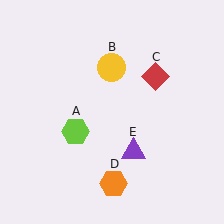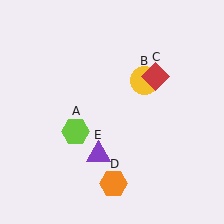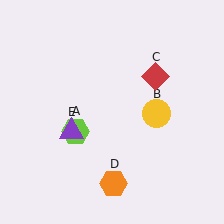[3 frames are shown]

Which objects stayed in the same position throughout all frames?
Lime hexagon (object A) and red diamond (object C) and orange hexagon (object D) remained stationary.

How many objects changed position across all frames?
2 objects changed position: yellow circle (object B), purple triangle (object E).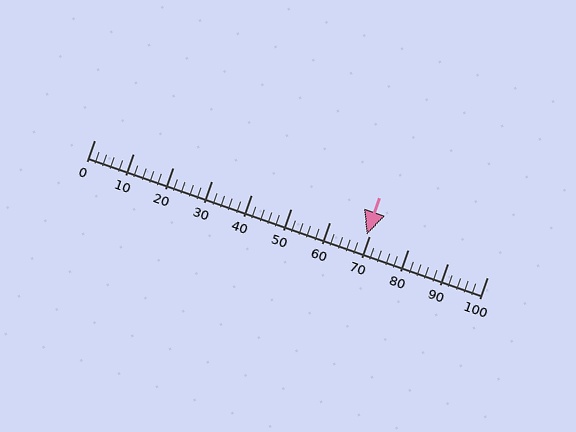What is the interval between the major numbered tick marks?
The major tick marks are spaced 10 units apart.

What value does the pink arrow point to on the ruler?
The pink arrow points to approximately 69.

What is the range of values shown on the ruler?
The ruler shows values from 0 to 100.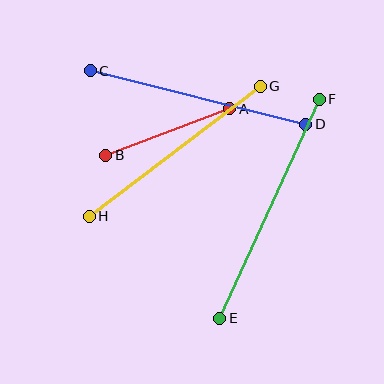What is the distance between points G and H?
The distance is approximately 215 pixels.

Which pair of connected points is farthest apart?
Points E and F are farthest apart.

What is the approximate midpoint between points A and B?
The midpoint is at approximately (168, 132) pixels.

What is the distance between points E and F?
The distance is approximately 240 pixels.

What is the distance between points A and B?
The distance is approximately 132 pixels.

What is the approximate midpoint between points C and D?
The midpoint is at approximately (198, 98) pixels.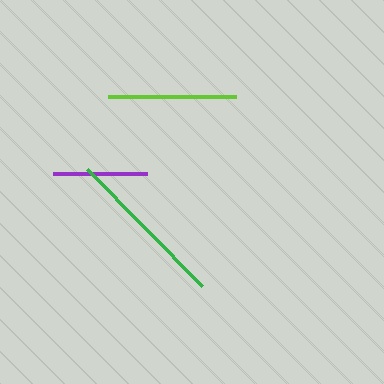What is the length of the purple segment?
The purple segment is approximately 93 pixels long.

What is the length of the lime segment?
The lime segment is approximately 128 pixels long.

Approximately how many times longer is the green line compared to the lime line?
The green line is approximately 1.3 times the length of the lime line.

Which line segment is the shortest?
The purple line is the shortest at approximately 93 pixels.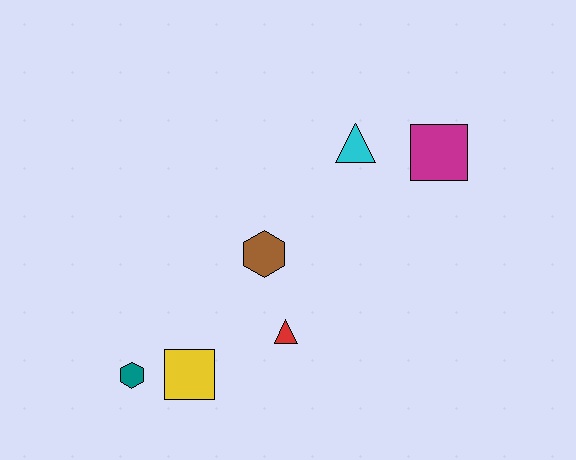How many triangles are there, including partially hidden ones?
There are 2 triangles.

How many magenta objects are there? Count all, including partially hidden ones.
There is 1 magenta object.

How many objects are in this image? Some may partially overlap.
There are 6 objects.